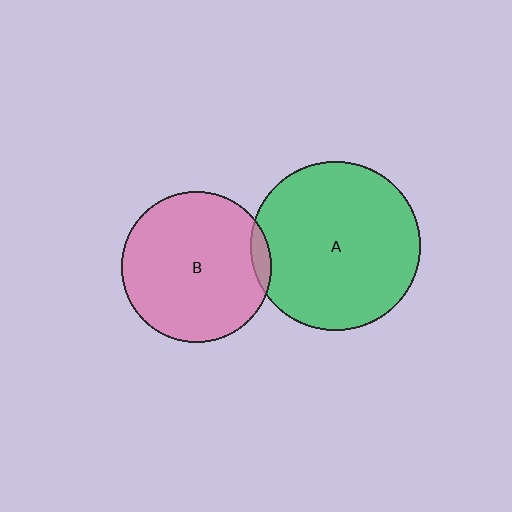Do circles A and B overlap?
Yes.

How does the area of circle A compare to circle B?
Approximately 1.3 times.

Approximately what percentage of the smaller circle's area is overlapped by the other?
Approximately 5%.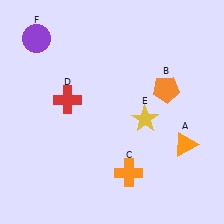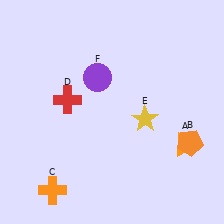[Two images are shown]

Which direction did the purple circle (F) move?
The purple circle (F) moved right.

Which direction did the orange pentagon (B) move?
The orange pentagon (B) moved down.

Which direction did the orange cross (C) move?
The orange cross (C) moved left.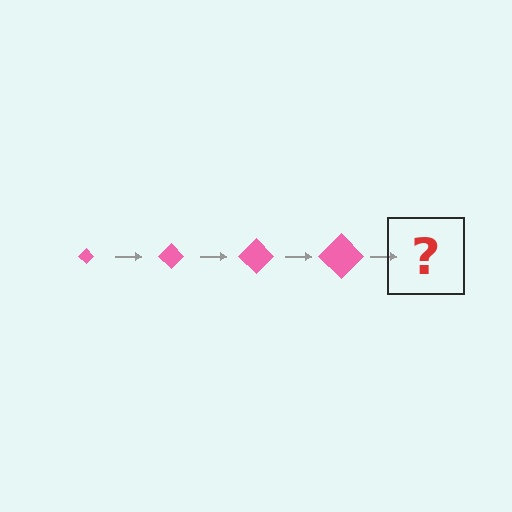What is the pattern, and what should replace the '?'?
The pattern is that the diamond gets progressively larger each step. The '?' should be a pink diamond, larger than the previous one.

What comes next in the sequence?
The next element should be a pink diamond, larger than the previous one.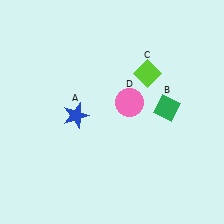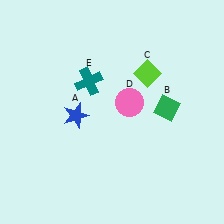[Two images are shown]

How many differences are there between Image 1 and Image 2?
There is 1 difference between the two images.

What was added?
A teal cross (E) was added in Image 2.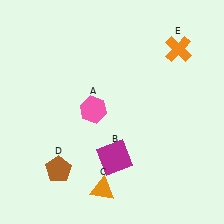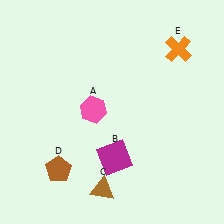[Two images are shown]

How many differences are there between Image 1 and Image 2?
There is 1 difference between the two images.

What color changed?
The triangle (C) changed from orange in Image 1 to brown in Image 2.